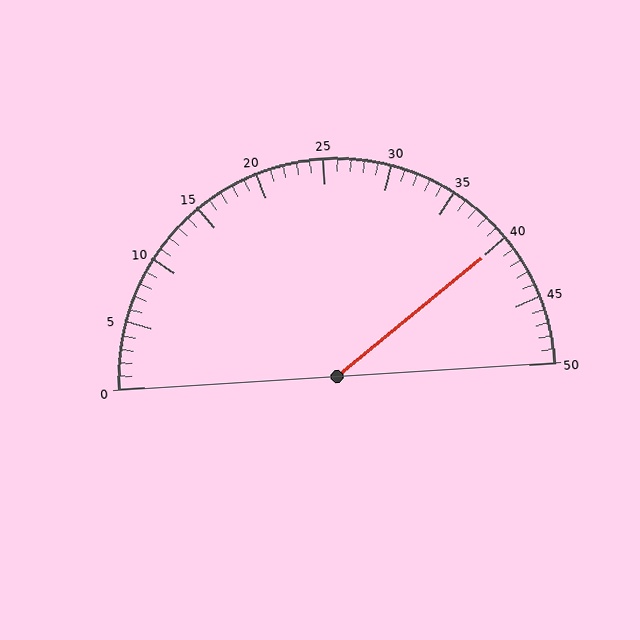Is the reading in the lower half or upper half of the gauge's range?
The reading is in the upper half of the range (0 to 50).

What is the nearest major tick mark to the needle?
The nearest major tick mark is 40.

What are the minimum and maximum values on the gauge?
The gauge ranges from 0 to 50.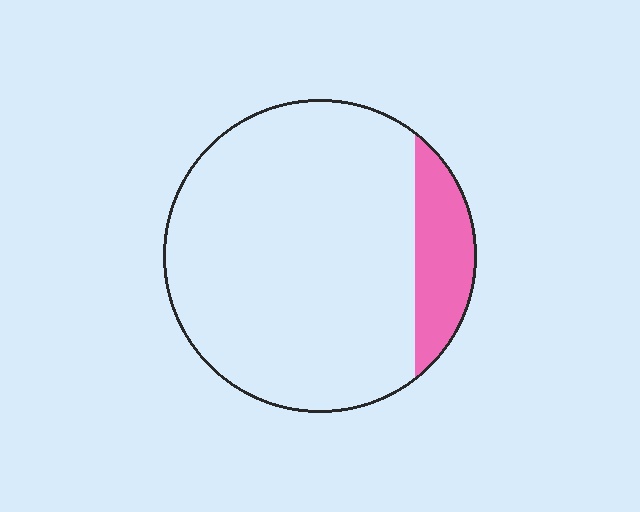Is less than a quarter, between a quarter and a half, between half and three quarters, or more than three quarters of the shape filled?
Less than a quarter.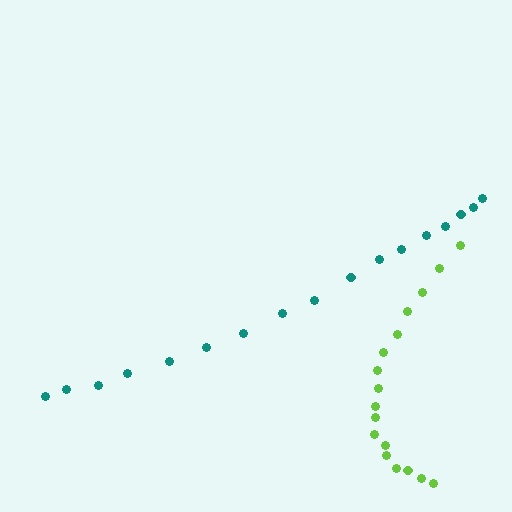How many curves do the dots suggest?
There are 2 distinct paths.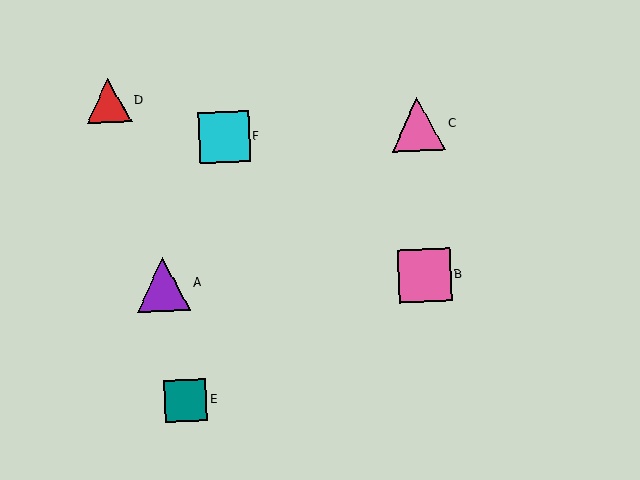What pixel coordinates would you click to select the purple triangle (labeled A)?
Click at (163, 284) to select the purple triangle A.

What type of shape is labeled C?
Shape C is a pink triangle.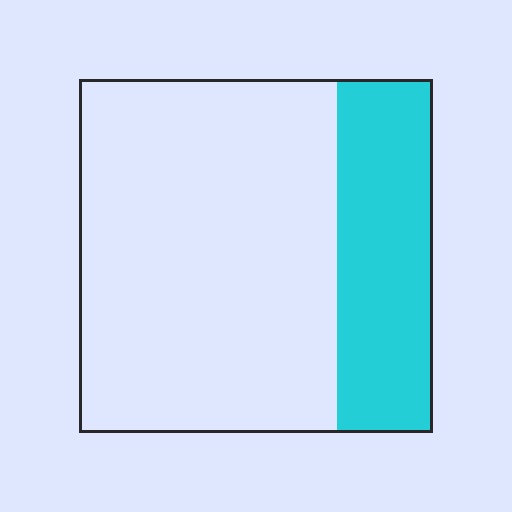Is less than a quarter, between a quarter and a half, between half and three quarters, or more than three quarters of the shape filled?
Between a quarter and a half.